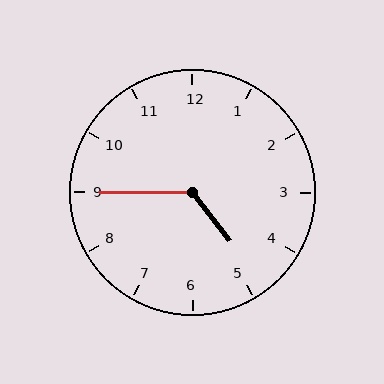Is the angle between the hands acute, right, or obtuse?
It is obtuse.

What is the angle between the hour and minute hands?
Approximately 128 degrees.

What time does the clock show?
4:45.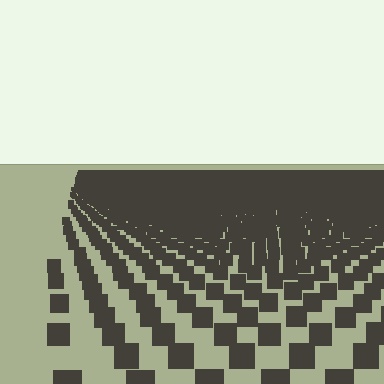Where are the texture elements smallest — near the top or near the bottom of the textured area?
Near the top.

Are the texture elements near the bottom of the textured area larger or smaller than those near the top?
Larger. Near the bottom, elements are closer to the viewer and appear at a bigger on-screen size.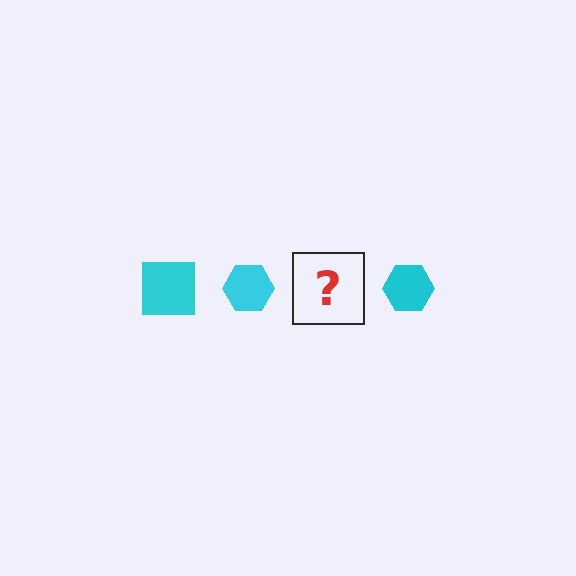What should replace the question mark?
The question mark should be replaced with a cyan square.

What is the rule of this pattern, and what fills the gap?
The rule is that the pattern cycles through square, hexagon shapes in cyan. The gap should be filled with a cyan square.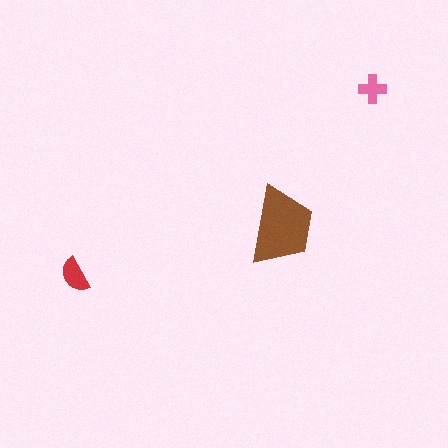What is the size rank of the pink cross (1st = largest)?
3rd.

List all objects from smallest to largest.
The pink cross, the red semicircle, the brown trapezoid.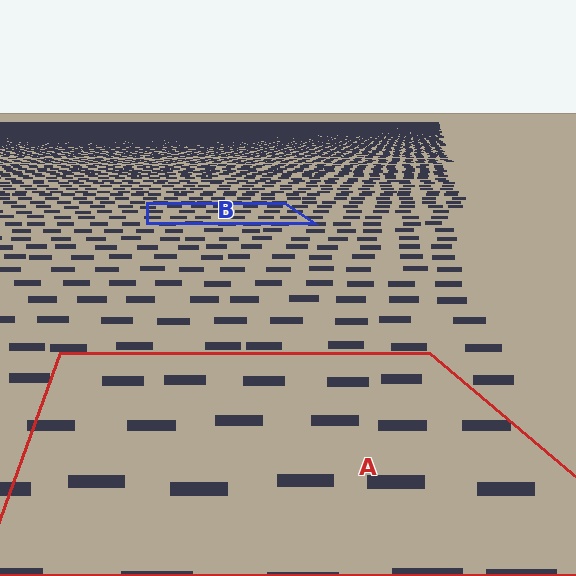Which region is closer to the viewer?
Region A is closer. The texture elements there are larger and more spread out.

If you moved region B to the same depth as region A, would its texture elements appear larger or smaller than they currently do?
They would appear larger. At a closer depth, the same texture elements are projected at a bigger on-screen size.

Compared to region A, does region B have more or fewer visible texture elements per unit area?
Region B has more texture elements per unit area — they are packed more densely because it is farther away.